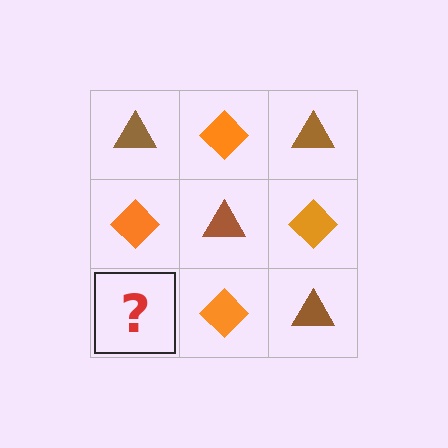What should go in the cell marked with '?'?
The missing cell should contain a brown triangle.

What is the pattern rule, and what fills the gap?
The rule is that it alternates brown triangle and orange diamond in a checkerboard pattern. The gap should be filled with a brown triangle.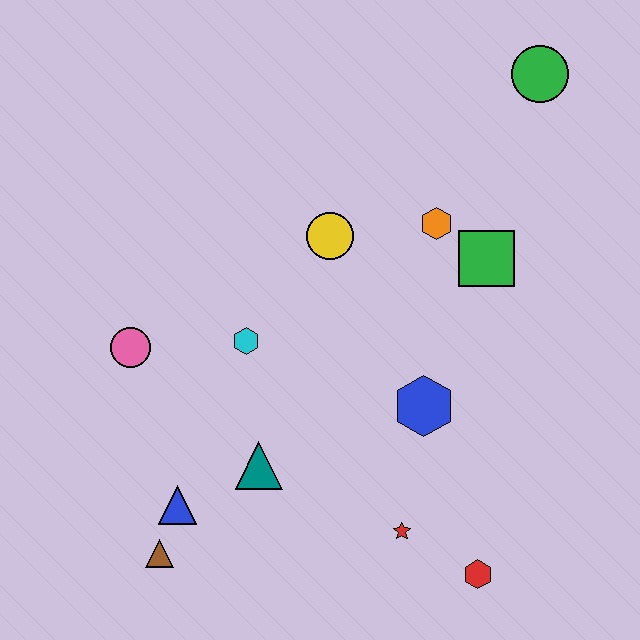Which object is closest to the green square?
The orange hexagon is closest to the green square.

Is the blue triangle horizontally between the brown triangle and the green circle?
Yes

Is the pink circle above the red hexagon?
Yes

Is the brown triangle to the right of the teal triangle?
No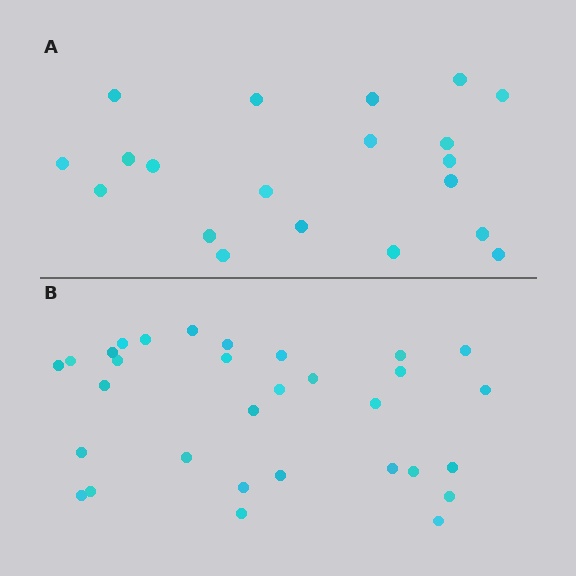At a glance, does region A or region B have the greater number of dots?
Region B (the bottom region) has more dots.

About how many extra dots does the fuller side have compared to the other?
Region B has roughly 12 or so more dots than region A.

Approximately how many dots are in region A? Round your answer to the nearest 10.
About 20 dots.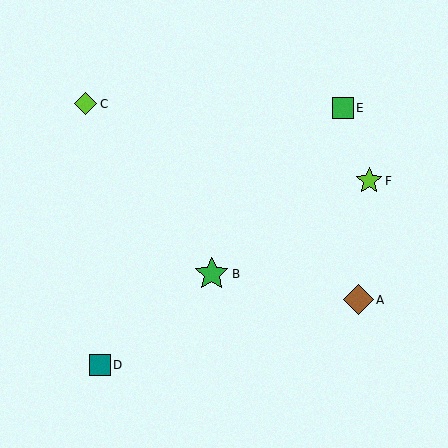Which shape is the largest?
The green star (labeled B) is the largest.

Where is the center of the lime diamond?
The center of the lime diamond is at (86, 104).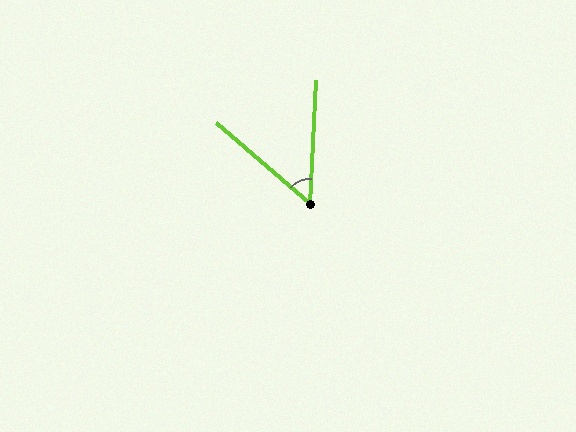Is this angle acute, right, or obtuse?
It is acute.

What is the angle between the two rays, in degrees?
Approximately 52 degrees.